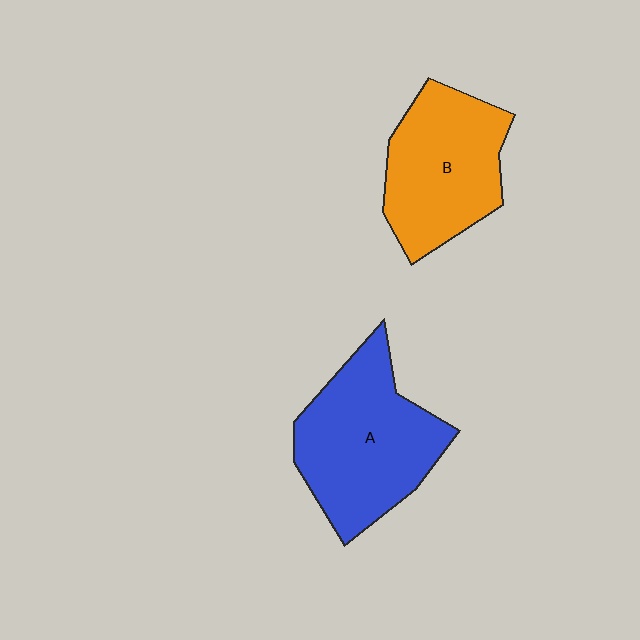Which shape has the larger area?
Shape A (blue).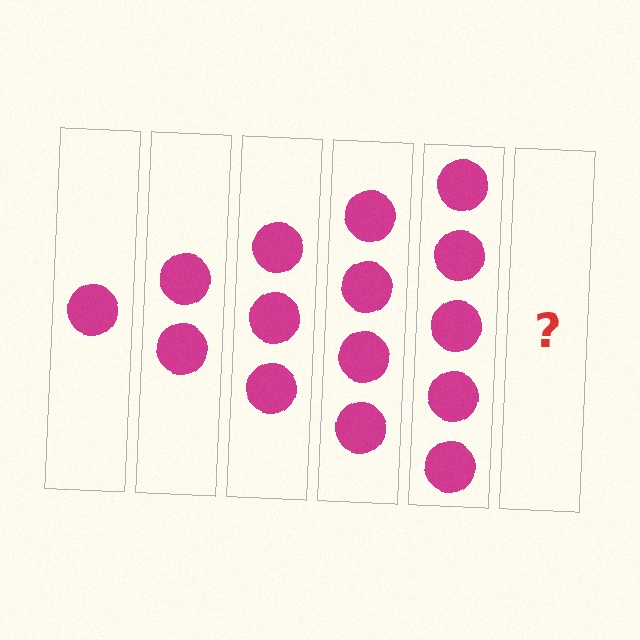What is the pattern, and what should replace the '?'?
The pattern is that each step adds one more circle. The '?' should be 6 circles.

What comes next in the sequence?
The next element should be 6 circles.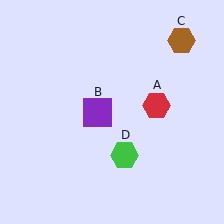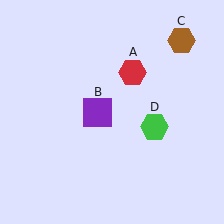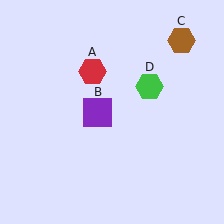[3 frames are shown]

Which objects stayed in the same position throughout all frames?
Purple square (object B) and brown hexagon (object C) remained stationary.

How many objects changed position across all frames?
2 objects changed position: red hexagon (object A), green hexagon (object D).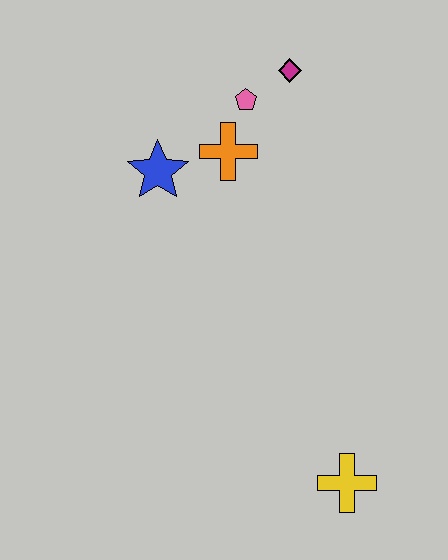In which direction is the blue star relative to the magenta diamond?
The blue star is to the left of the magenta diamond.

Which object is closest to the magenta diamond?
The pink pentagon is closest to the magenta diamond.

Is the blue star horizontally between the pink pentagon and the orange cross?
No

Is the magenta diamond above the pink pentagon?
Yes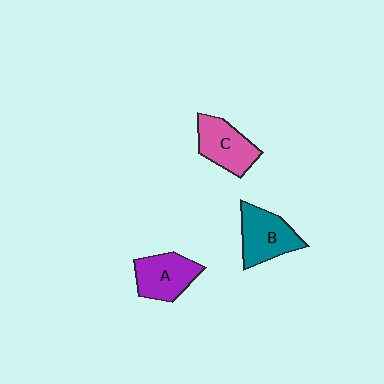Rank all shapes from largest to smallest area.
From largest to smallest: B (teal), C (pink), A (purple).